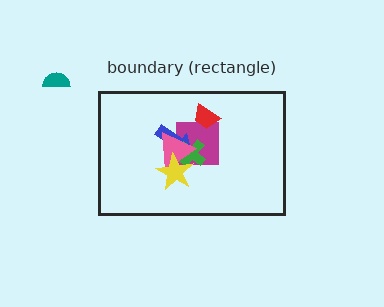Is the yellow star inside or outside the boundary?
Inside.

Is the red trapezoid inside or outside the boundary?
Inside.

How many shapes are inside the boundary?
6 inside, 1 outside.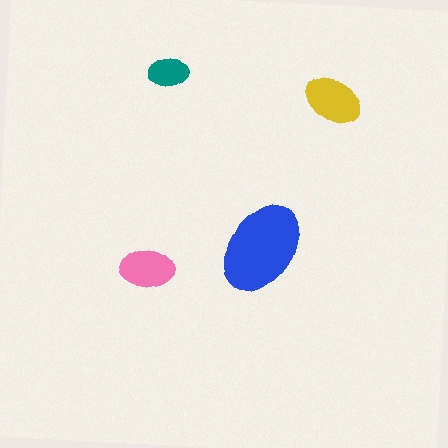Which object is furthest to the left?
The pink ellipse is leftmost.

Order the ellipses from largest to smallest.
the blue one, the yellow one, the pink one, the teal one.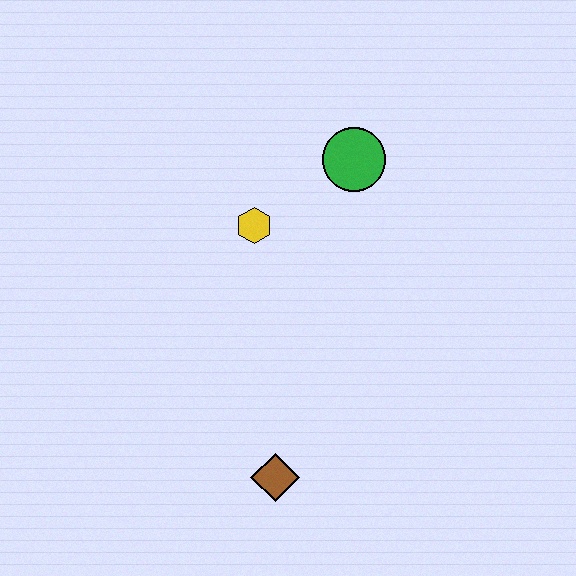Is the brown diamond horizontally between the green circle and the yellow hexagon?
Yes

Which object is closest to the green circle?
The yellow hexagon is closest to the green circle.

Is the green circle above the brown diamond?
Yes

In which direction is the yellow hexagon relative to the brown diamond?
The yellow hexagon is above the brown diamond.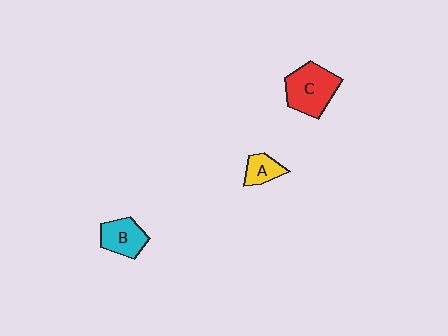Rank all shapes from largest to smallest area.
From largest to smallest: C (red), B (cyan), A (yellow).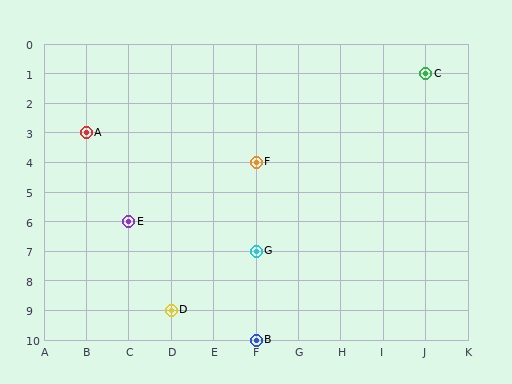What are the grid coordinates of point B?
Point B is at grid coordinates (F, 10).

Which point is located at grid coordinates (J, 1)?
Point C is at (J, 1).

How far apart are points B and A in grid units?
Points B and A are 4 columns and 7 rows apart (about 8.1 grid units diagonally).